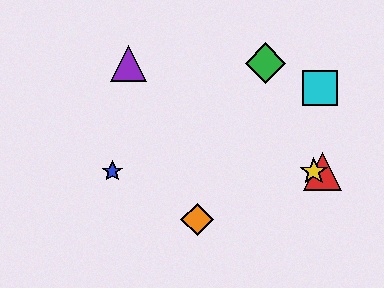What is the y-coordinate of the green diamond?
The green diamond is at y≈63.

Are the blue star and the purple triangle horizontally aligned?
No, the blue star is at y≈171 and the purple triangle is at y≈64.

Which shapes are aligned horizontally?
The red triangle, the blue star, the yellow star are aligned horizontally.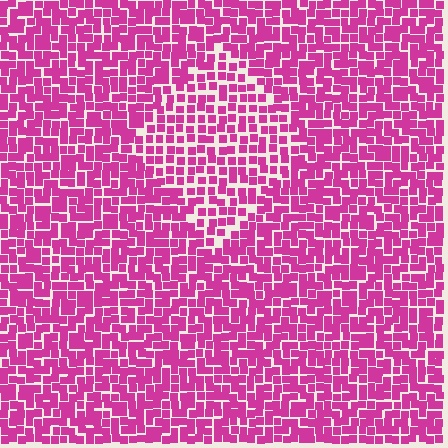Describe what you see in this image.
The image contains small magenta elements arranged at two different densities. A diamond-shaped region is visible where the elements are less densely packed than the surrounding area.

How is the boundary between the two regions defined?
The boundary is defined by a change in element density (approximately 1.5x ratio). All elements are the same color, size, and shape.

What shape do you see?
I see a diamond.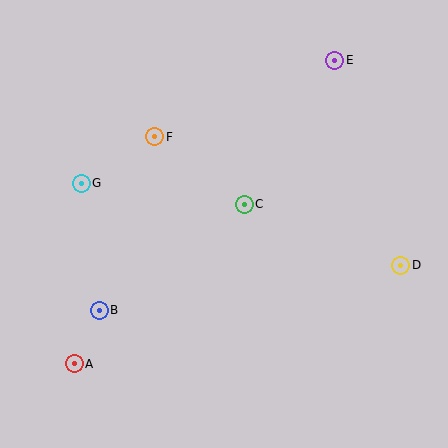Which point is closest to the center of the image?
Point C at (244, 204) is closest to the center.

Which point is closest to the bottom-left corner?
Point A is closest to the bottom-left corner.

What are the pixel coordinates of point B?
Point B is at (99, 310).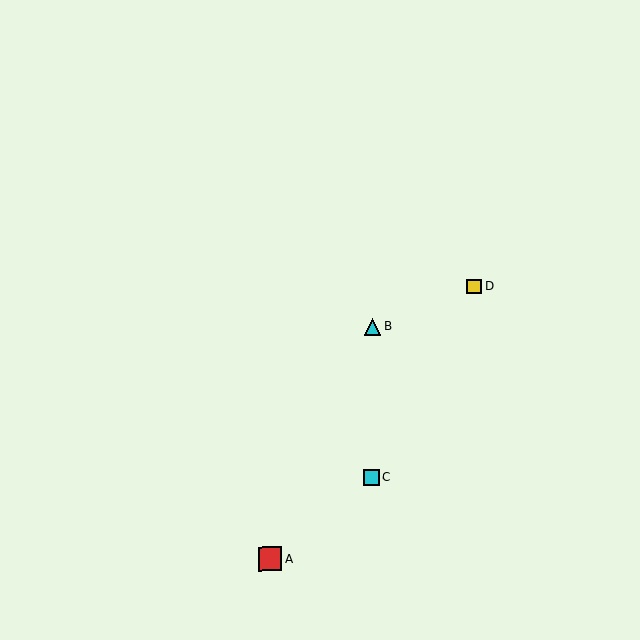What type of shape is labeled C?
Shape C is a cyan square.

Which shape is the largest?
The red square (labeled A) is the largest.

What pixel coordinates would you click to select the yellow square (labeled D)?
Click at (474, 287) to select the yellow square D.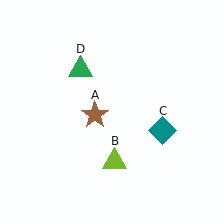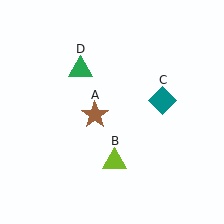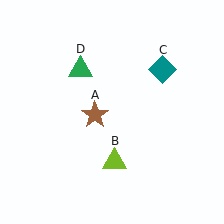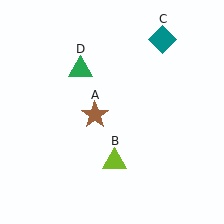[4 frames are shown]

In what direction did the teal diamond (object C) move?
The teal diamond (object C) moved up.